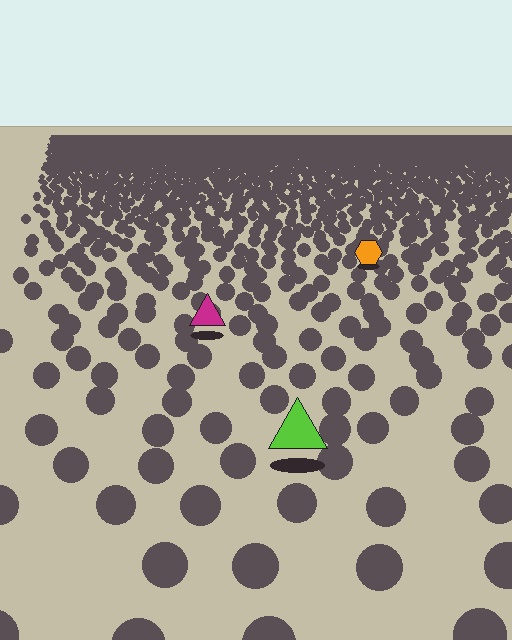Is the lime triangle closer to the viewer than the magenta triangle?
Yes. The lime triangle is closer — you can tell from the texture gradient: the ground texture is coarser near it.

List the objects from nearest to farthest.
From nearest to farthest: the lime triangle, the magenta triangle, the orange hexagon.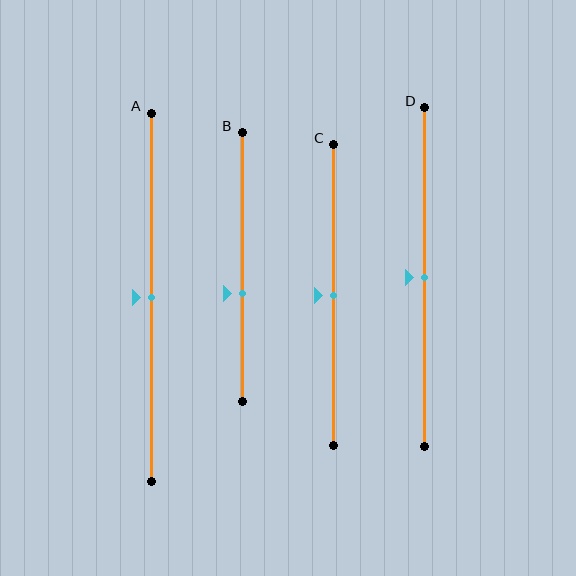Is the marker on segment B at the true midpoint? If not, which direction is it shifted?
No, the marker on segment B is shifted downward by about 10% of the segment length.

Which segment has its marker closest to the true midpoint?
Segment A has its marker closest to the true midpoint.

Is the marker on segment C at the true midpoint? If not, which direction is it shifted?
Yes, the marker on segment C is at the true midpoint.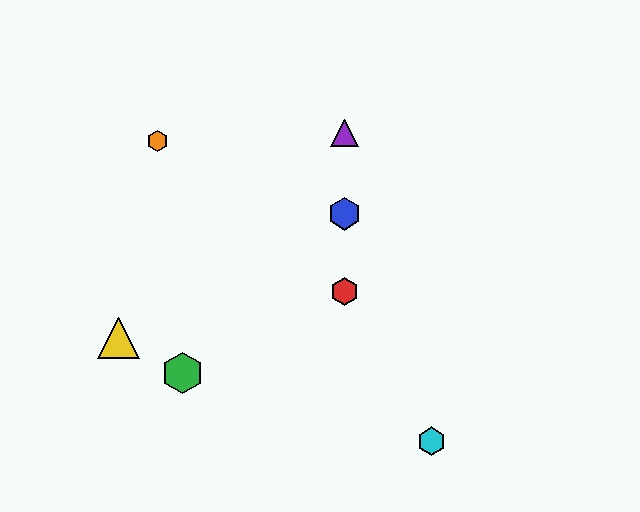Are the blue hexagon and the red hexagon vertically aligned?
Yes, both are at x≈344.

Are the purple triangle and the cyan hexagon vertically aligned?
No, the purple triangle is at x≈344 and the cyan hexagon is at x≈431.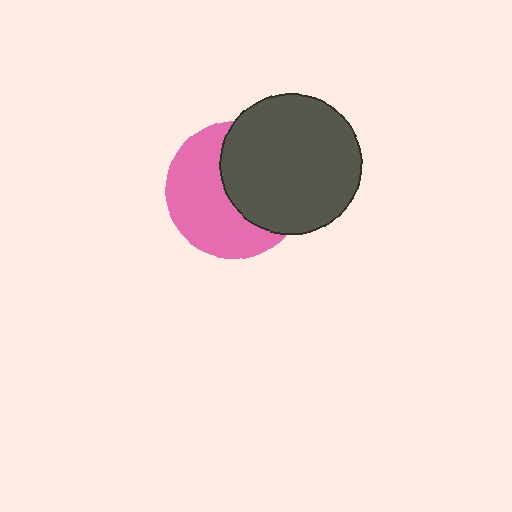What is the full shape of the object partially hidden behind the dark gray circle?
The partially hidden object is a pink circle.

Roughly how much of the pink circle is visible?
About half of it is visible (roughly 53%).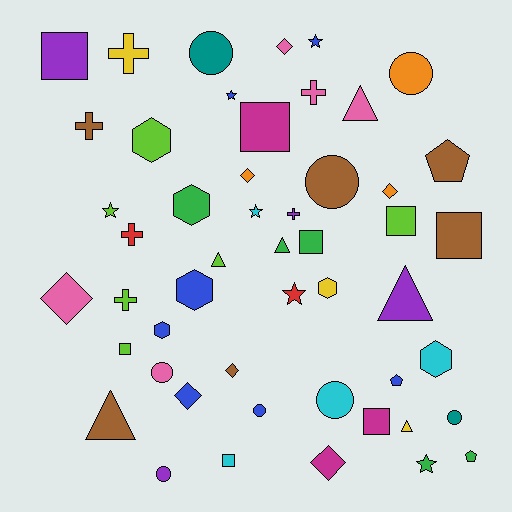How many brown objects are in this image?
There are 6 brown objects.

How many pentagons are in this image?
There are 3 pentagons.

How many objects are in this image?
There are 50 objects.